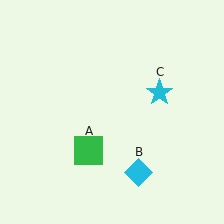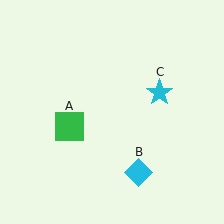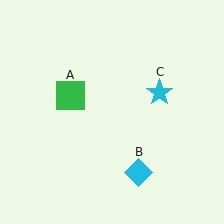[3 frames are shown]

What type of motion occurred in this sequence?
The green square (object A) rotated clockwise around the center of the scene.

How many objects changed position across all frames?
1 object changed position: green square (object A).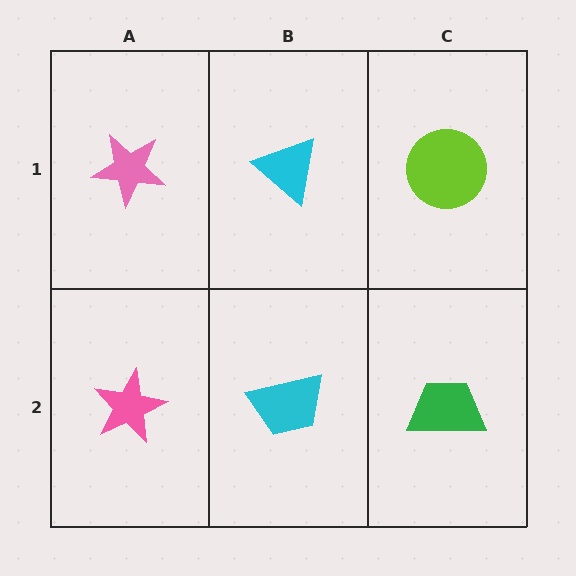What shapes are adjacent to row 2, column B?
A cyan triangle (row 1, column B), a pink star (row 2, column A), a green trapezoid (row 2, column C).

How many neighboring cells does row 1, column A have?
2.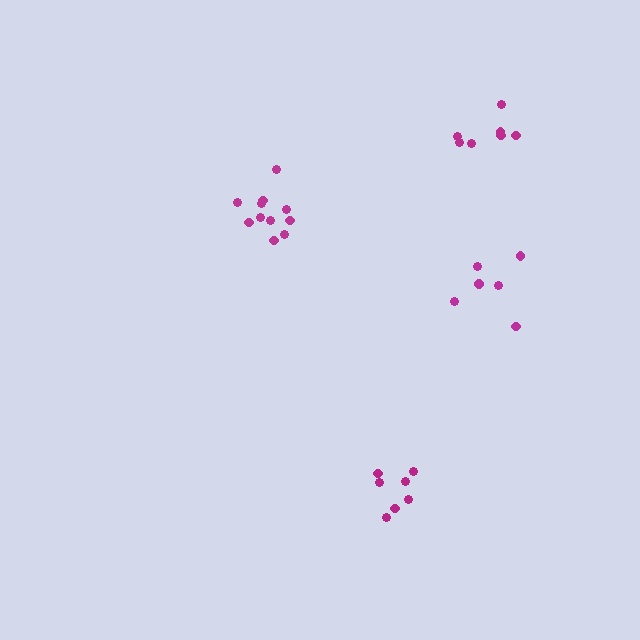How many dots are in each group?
Group 1: 7 dots, Group 2: 11 dots, Group 3: 6 dots, Group 4: 7 dots (31 total).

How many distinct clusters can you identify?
There are 4 distinct clusters.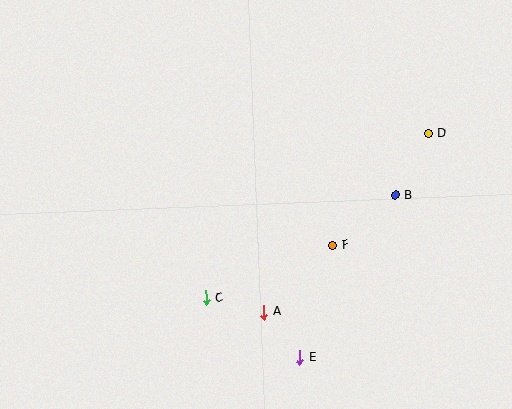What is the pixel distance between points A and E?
The distance between A and E is 58 pixels.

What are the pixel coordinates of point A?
Point A is at (264, 312).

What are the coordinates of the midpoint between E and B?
The midpoint between E and B is at (347, 277).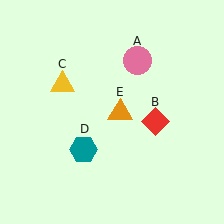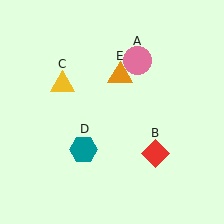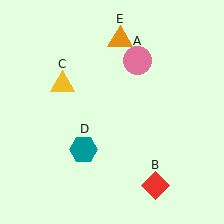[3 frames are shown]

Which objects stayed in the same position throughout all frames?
Pink circle (object A) and yellow triangle (object C) and teal hexagon (object D) remained stationary.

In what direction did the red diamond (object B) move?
The red diamond (object B) moved down.